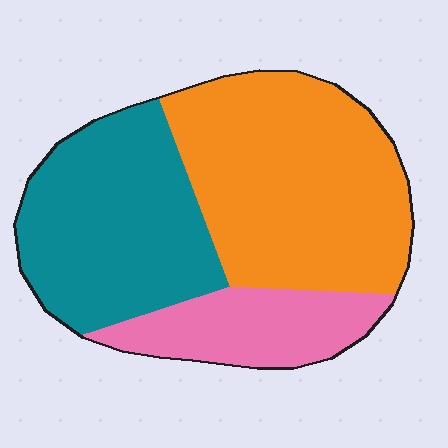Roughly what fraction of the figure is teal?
Teal covers 36% of the figure.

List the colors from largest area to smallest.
From largest to smallest: orange, teal, pink.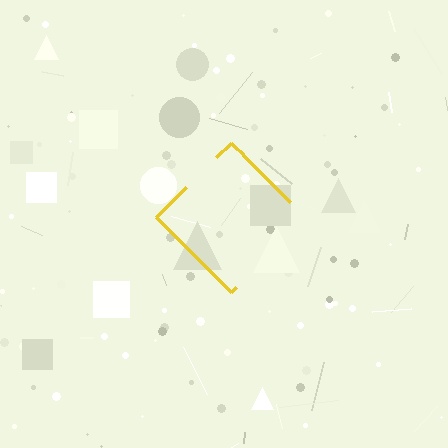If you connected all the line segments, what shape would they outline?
They would outline a diamond.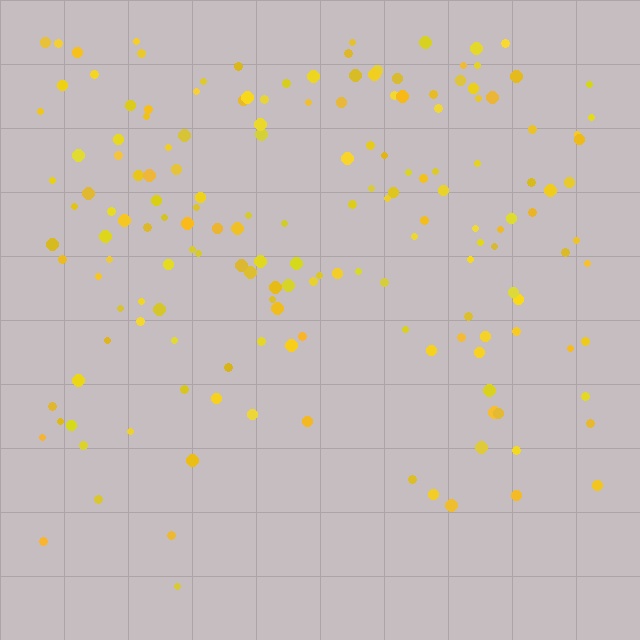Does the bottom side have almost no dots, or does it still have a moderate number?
Still a moderate number, just noticeably fewer than the top.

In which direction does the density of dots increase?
From bottom to top, with the top side densest.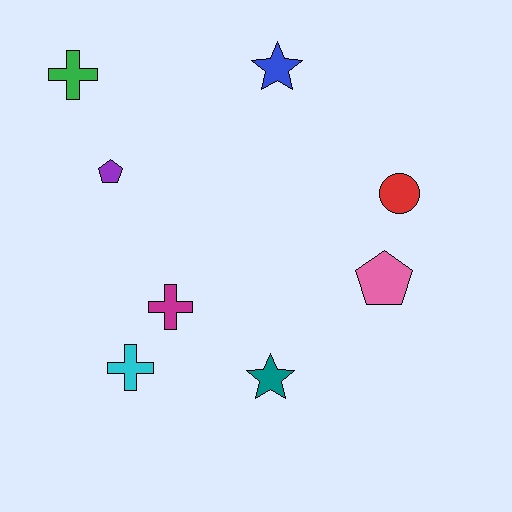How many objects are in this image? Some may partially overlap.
There are 8 objects.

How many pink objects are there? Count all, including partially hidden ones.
There is 1 pink object.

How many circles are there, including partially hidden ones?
There is 1 circle.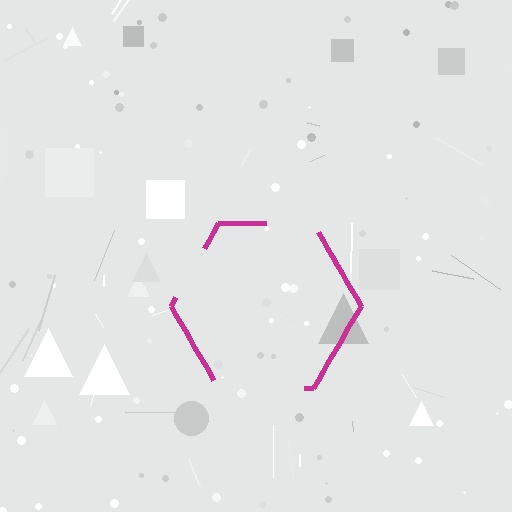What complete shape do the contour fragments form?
The contour fragments form a hexagon.